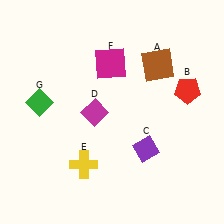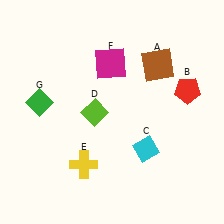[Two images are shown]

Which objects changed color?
C changed from purple to cyan. D changed from magenta to lime.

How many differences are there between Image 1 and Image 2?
There are 2 differences between the two images.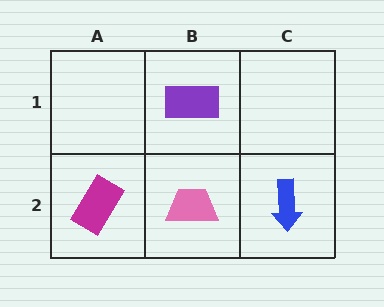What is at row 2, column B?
A pink trapezoid.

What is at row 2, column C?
A blue arrow.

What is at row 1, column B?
A purple rectangle.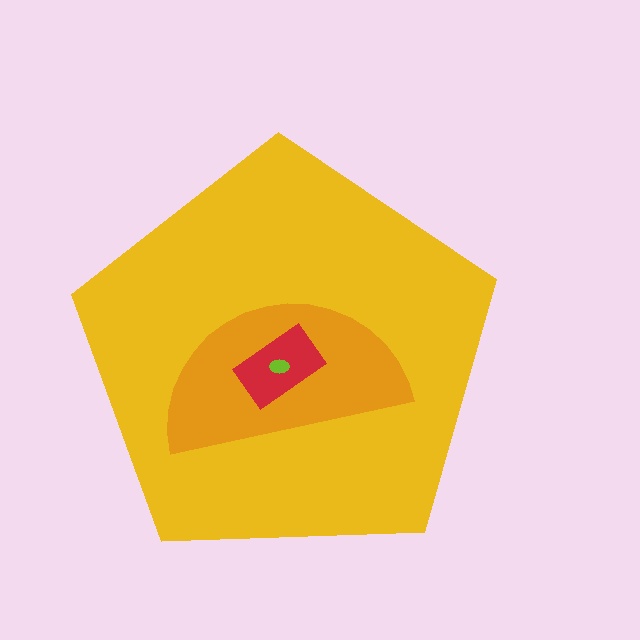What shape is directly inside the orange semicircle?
The red rectangle.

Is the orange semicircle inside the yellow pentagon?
Yes.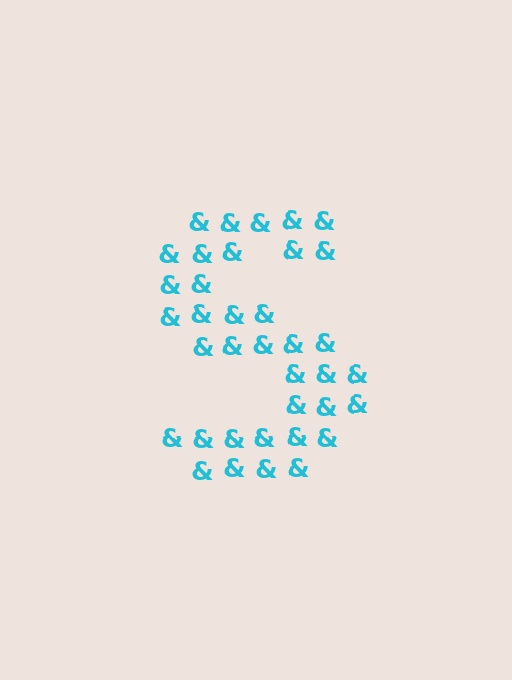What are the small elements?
The small elements are ampersands.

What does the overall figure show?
The overall figure shows the letter S.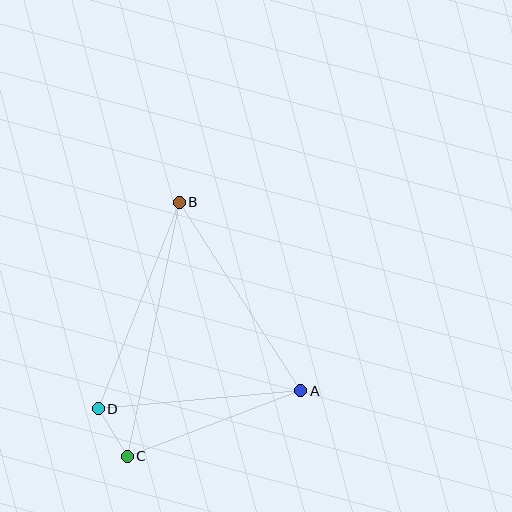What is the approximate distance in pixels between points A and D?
The distance between A and D is approximately 204 pixels.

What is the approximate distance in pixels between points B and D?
The distance between B and D is approximately 222 pixels.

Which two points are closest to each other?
Points C and D are closest to each other.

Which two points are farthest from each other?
Points B and C are farthest from each other.